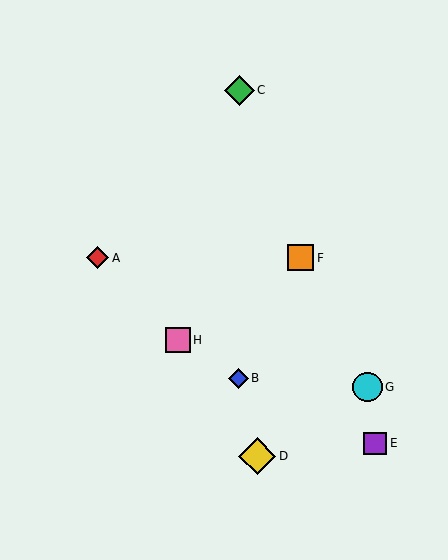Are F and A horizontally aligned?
Yes, both are at y≈258.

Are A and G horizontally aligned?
No, A is at y≈258 and G is at y≈387.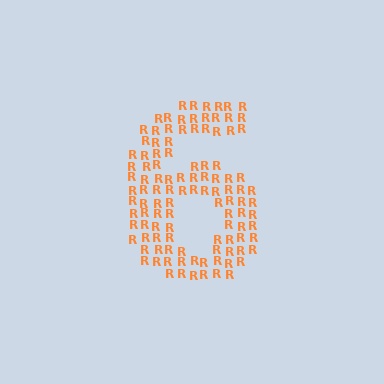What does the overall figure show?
The overall figure shows the digit 6.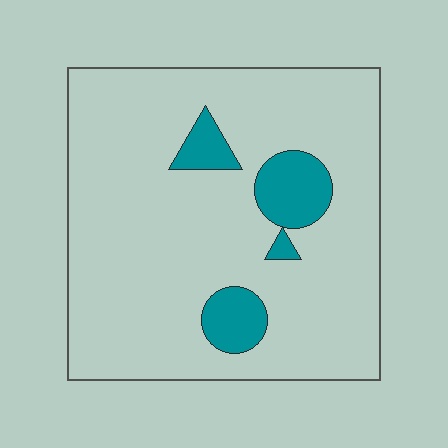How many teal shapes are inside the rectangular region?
4.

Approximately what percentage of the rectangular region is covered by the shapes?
Approximately 10%.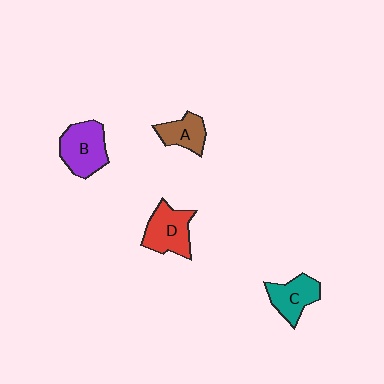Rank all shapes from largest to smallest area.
From largest to smallest: B (purple), D (red), C (teal), A (brown).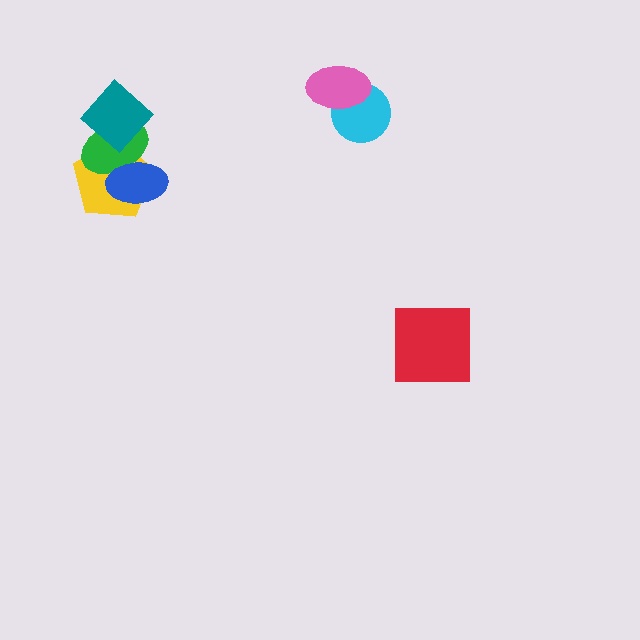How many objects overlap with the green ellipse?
3 objects overlap with the green ellipse.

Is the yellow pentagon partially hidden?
Yes, it is partially covered by another shape.